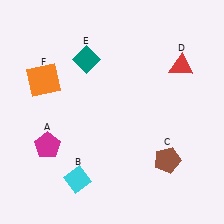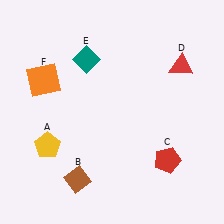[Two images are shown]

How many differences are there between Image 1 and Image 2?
There are 3 differences between the two images.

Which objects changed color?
A changed from magenta to yellow. B changed from cyan to brown. C changed from brown to red.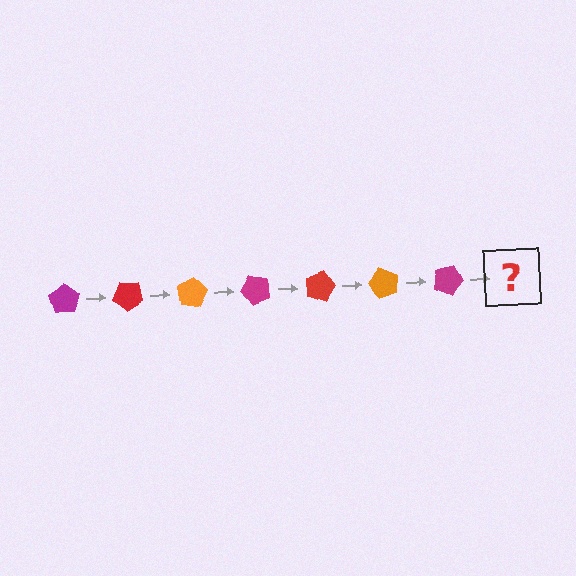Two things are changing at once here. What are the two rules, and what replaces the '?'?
The two rules are that it rotates 40 degrees each step and the color cycles through magenta, red, and orange. The '?' should be a red pentagon, rotated 280 degrees from the start.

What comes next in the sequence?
The next element should be a red pentagon, rotated 280 degrees from the start.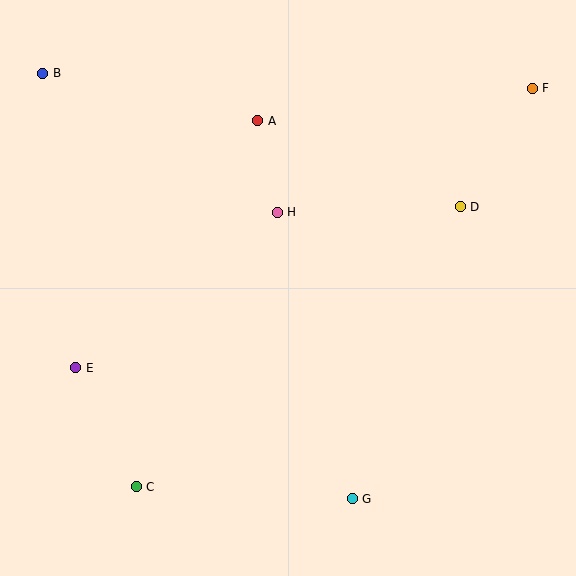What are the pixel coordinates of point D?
Point D is at (460, 207).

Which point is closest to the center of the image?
Point H at (277, 212) is closest to the center.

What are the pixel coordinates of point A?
Point A is at (258, 121).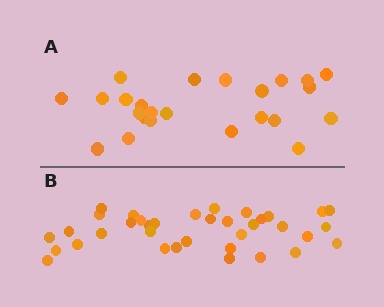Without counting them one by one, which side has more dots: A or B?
Region B (the bottom region) has more dots.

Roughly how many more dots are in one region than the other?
Region B has roughly 12 or so more dots than region A.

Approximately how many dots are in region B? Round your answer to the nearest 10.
About 40 dots. (The exact count is 36, which rounds to 40.)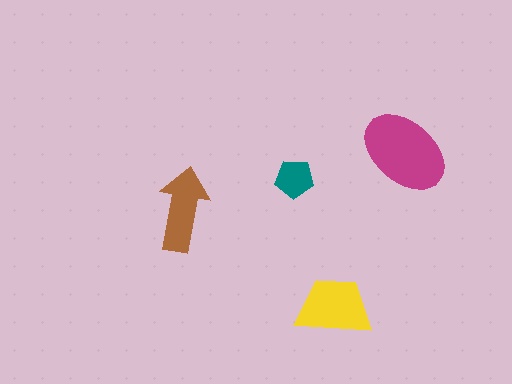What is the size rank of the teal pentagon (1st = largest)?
4th.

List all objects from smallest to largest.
The teal pentagon, the brown arrow, the yellow trapezoid, the magenta ellipse.